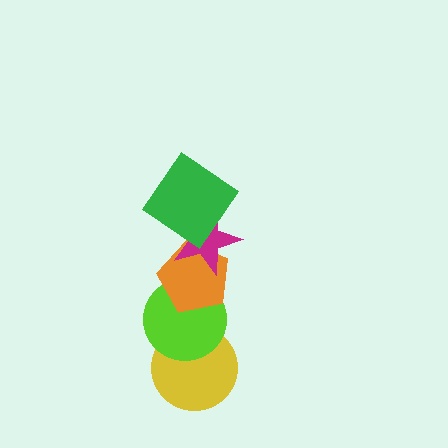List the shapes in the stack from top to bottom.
From top to bottom: the green diamond, the magenta star, the orange pentagon, the lime circle, the yellow circle.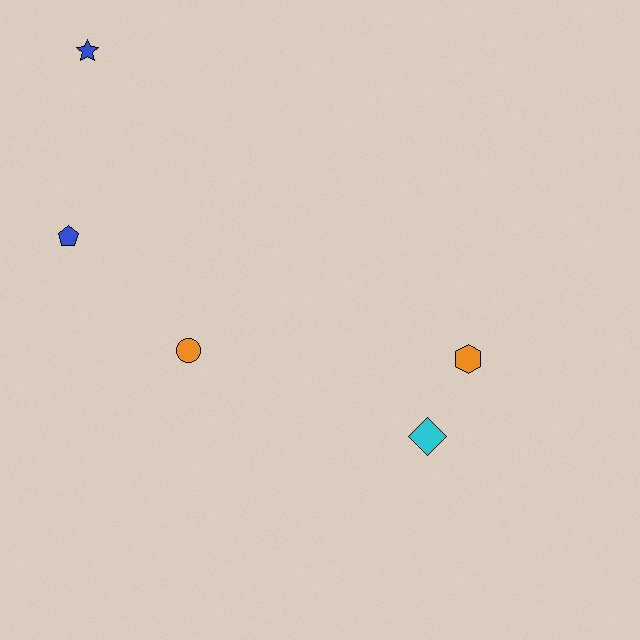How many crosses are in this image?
There are no crosses.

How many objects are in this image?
There are 5 objects.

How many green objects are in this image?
There are no green objects.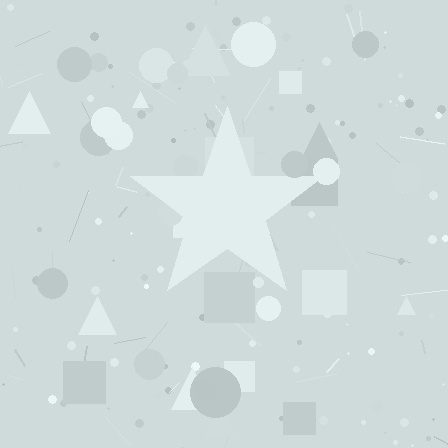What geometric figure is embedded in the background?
A star is embedded in the background.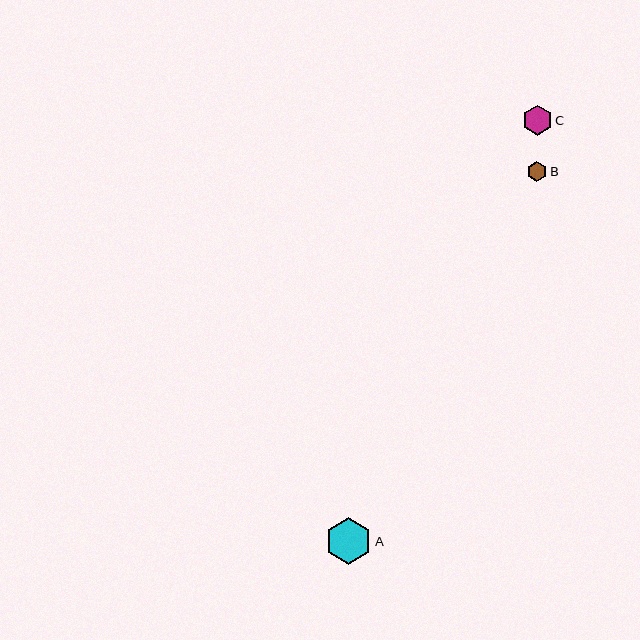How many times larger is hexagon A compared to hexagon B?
Hexagon A is approximately 2.4 times the size of hexagon B.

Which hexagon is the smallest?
Hexagon B is the smallest with a size of approximately 20 pixels.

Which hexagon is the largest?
Hexagon A is the largest with a size of approximately 47 pixels.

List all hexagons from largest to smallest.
From largest to smallest: A, C, B.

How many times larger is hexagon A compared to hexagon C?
Hexagon A is approximately 1.6 times the size of hexagon C.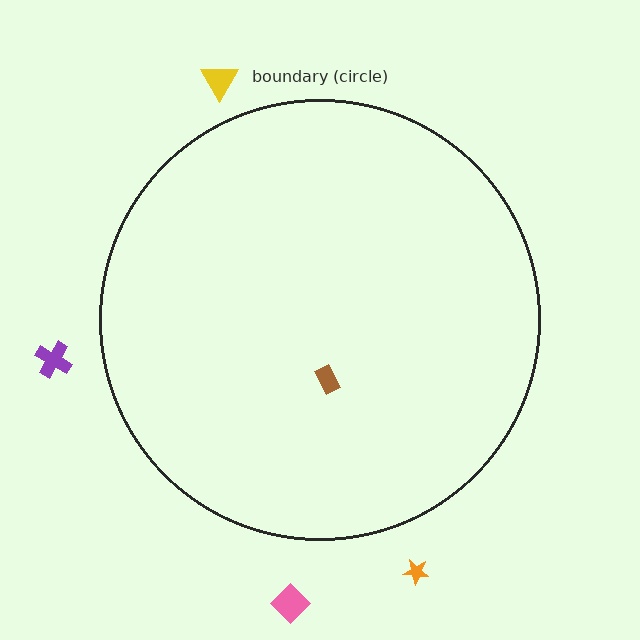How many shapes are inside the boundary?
1 inside, 4 outside.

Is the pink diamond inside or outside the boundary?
Outside.